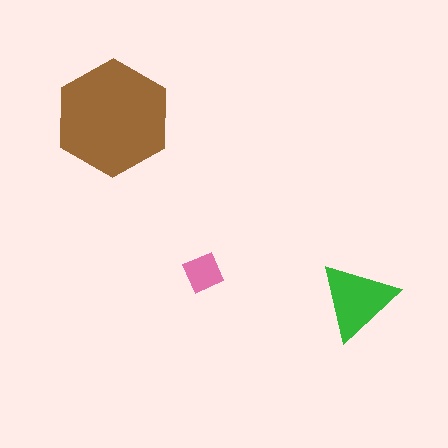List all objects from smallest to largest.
The pink square, the green triangle, the brown hexagon.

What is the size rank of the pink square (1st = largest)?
3rd.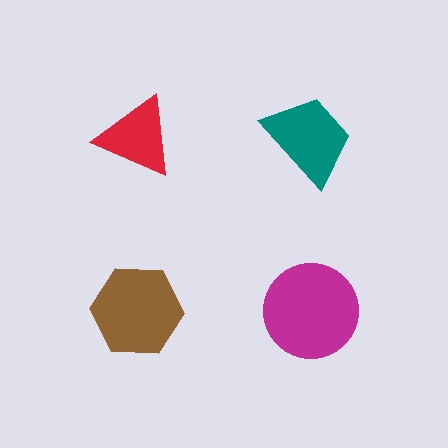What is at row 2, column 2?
A magenta circle.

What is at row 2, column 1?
A brown hexagon.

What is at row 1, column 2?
A teal trapezoid.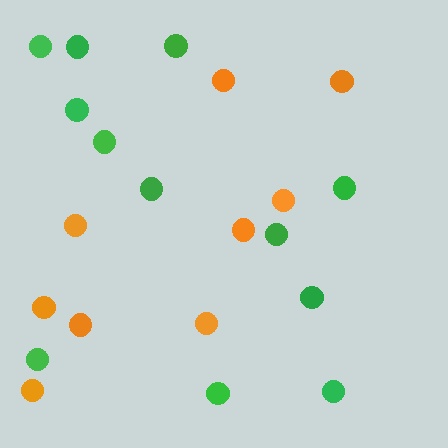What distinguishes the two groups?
There are 2 groups: one group of orange circles (9) and one group of green circles (12).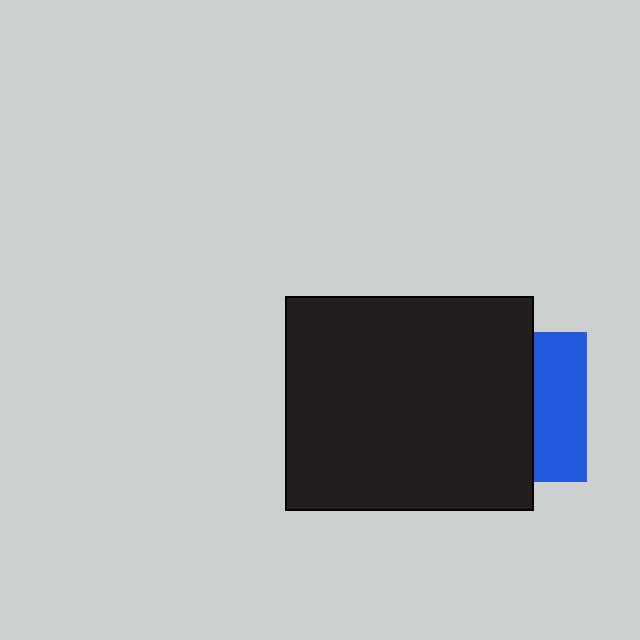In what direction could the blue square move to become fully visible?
The blue square could move right. That would shift it out from behind the black rectangle entirely.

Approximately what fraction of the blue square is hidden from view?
Roughly 64% of the blue square is hidden behind the black rectangle.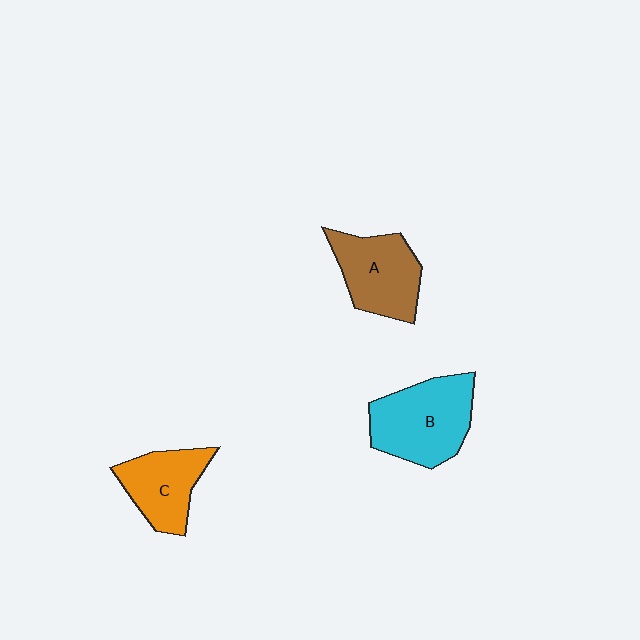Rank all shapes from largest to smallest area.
From largest to smallest: B (cyan), A (brown), C (orange).